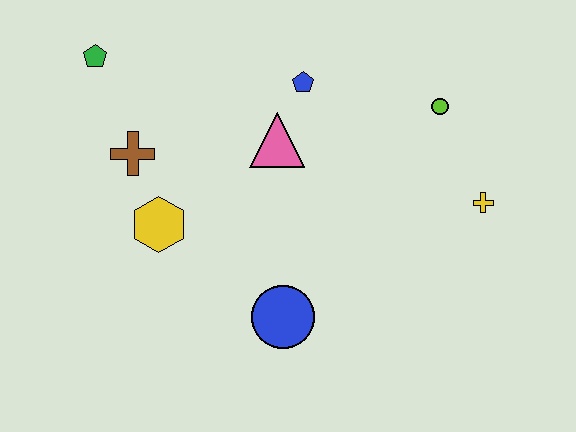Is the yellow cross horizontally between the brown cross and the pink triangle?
No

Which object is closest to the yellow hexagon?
The brown cross is closest to the yellow hexagon.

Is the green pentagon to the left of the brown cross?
Yes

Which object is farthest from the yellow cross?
The green pentagon is farthest from the yellow cross.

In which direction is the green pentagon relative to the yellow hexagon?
The green pentagon is above the yellow hexagon.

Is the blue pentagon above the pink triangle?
Yes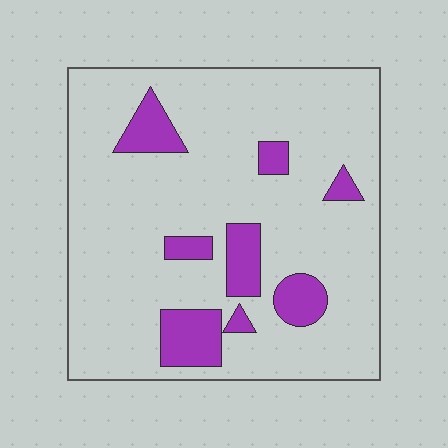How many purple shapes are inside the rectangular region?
8.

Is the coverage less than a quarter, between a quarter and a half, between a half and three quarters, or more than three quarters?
Less than a quarter.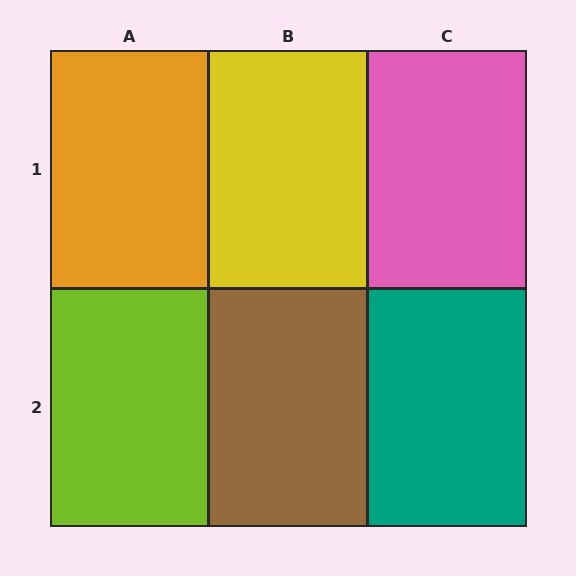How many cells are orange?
1 cell is orange.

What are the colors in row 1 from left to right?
Orange, yellow, pink.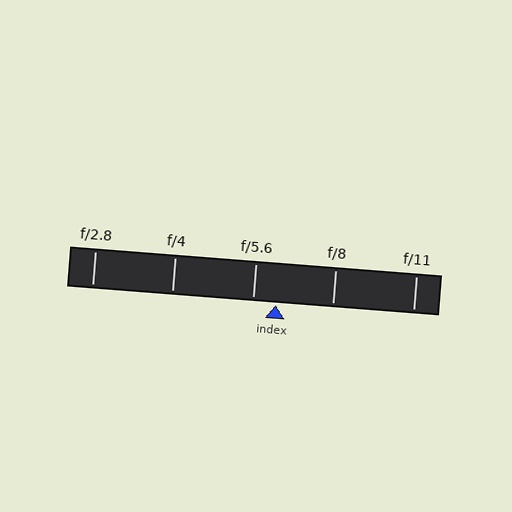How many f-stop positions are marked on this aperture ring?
There are 5 f-stop positions marked.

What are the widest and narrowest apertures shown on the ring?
The widest aperture shown is f/2.8 and the narrowest is f/11.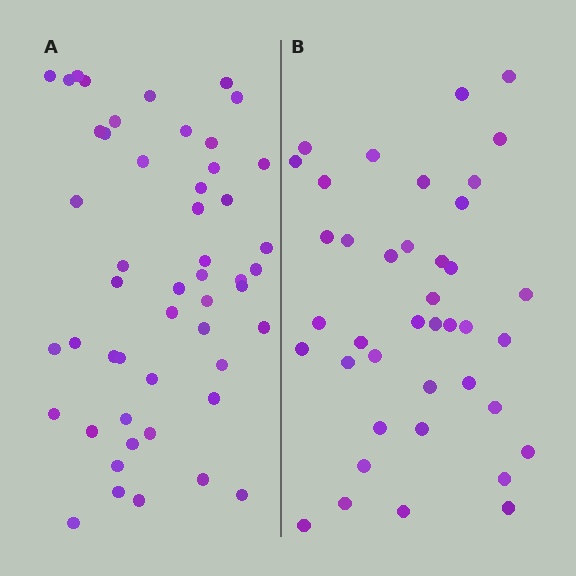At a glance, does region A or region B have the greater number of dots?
Region A (the left region) has more dots.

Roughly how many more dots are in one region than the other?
Region A has roughly 10 or so more dots than region B.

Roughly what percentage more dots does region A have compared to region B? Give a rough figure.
About 25% more.